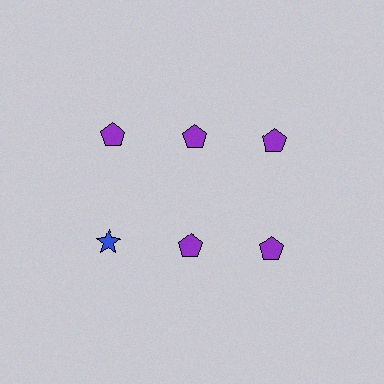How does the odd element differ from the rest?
It differs in both color (blue instead of purple) and shape (star instead of pentagon).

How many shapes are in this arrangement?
There are 6 shapes arranged in a grid pattern.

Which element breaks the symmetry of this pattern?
The blue star in the second row, leftmost column breaks the symmetry. All other shapes are purple pentagons.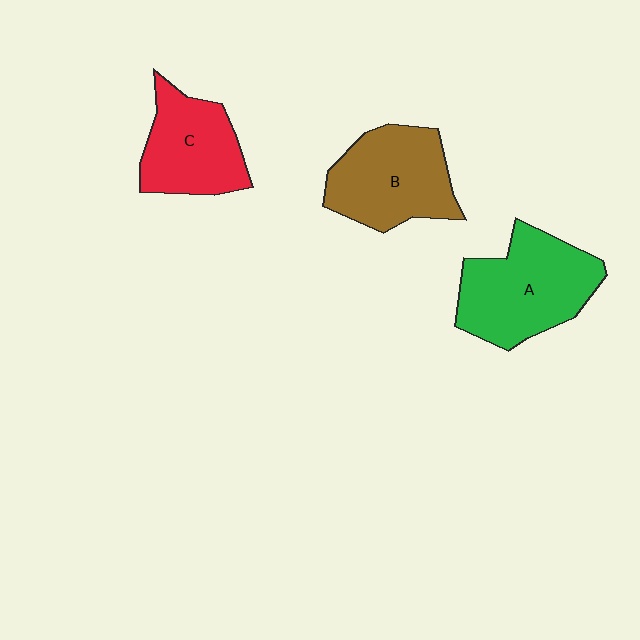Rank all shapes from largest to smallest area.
From largest to smallest: A (green), B (brown), C (red).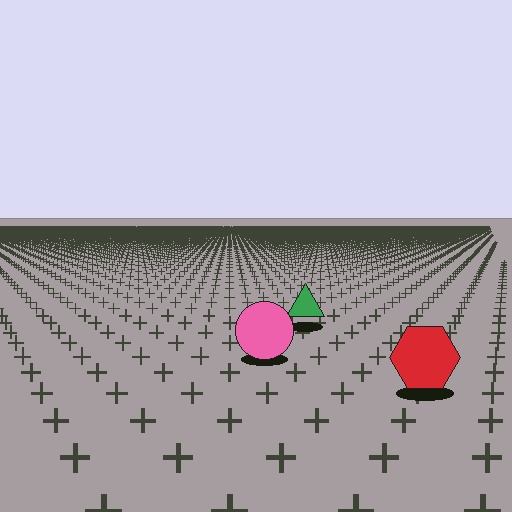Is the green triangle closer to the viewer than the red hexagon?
No. The red hexagon is closer — you can tell from the texture gradient: the ground texture is coarser near it.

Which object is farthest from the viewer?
The green triangle is farthest from the viewer. It appears smaller and the ground texture around it is denser.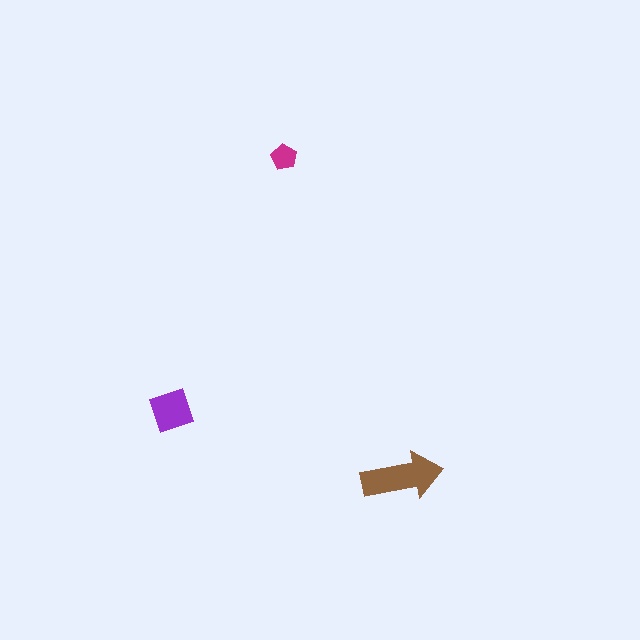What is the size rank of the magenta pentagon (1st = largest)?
3rd.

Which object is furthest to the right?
The brown arrow is rightmost.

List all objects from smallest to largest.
The magenta pentagon, the purple diamond, the brown arrow.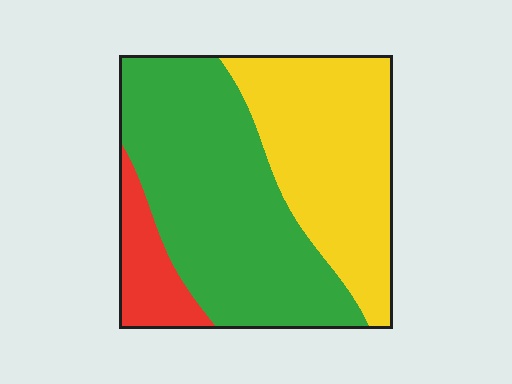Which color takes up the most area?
Green, at roughly 50%.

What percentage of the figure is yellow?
Yellow takes up between a third and a half of the figure.